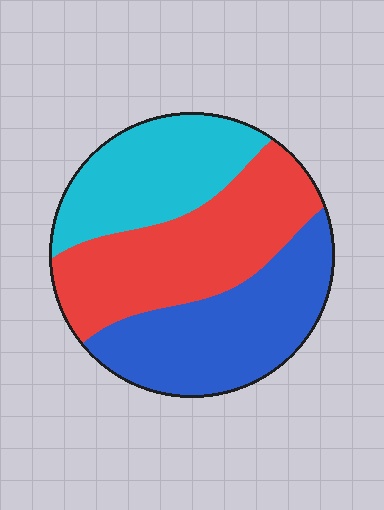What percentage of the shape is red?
Red covers around 40% of the shape.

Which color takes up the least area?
Cyan, at roughly 30%.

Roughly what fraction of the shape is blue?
Blue covers around 35% of the shape.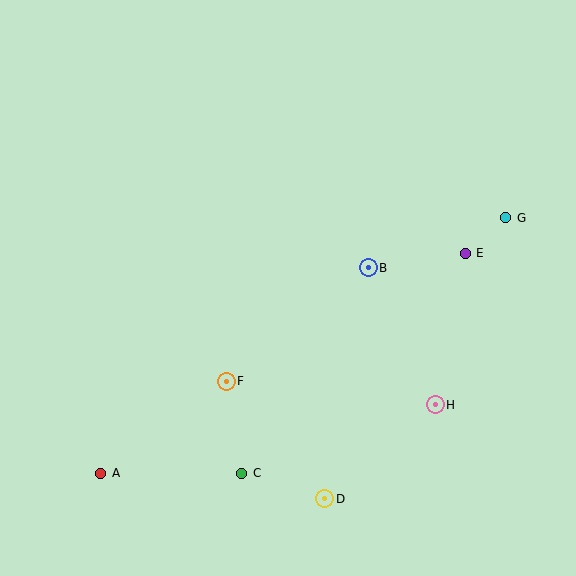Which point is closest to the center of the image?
Point B at (368, 268) is closest to the center.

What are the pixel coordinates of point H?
Point H is at (435, 405).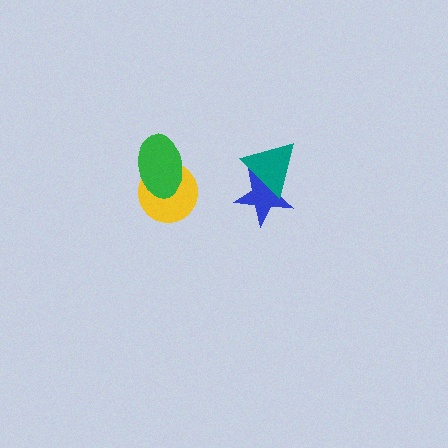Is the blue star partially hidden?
Yes, it is partially covered by another shape.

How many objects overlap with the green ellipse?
1 object overlaps with the green ellipse.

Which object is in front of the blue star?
The teal triangle is in front of the blue star.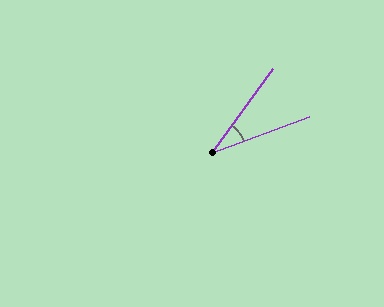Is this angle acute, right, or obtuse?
It is acute.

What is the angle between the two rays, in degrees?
Approximately 34 degrees.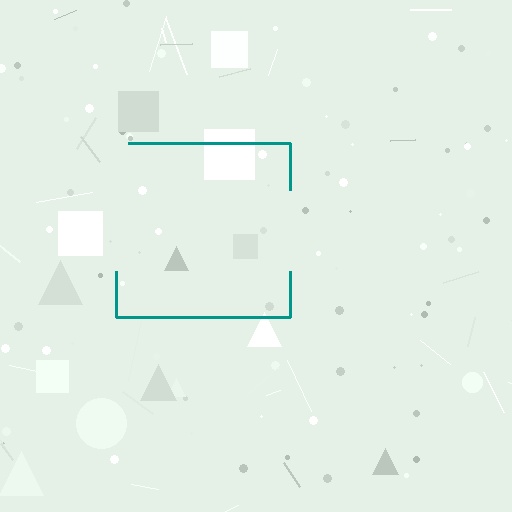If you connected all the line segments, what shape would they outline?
They would outline a square.